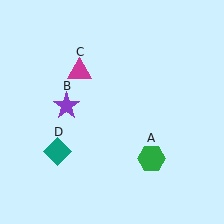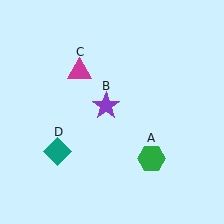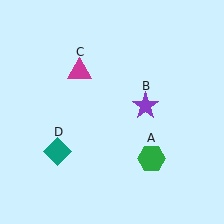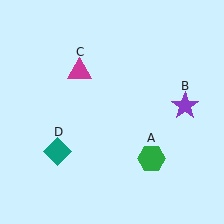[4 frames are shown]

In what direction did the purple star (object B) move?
The purple star (object B) moved right.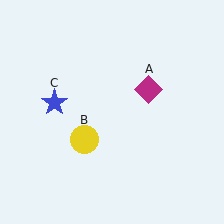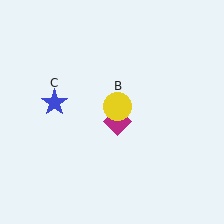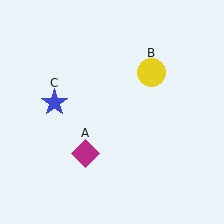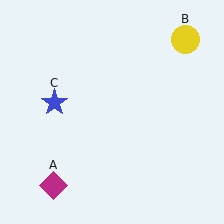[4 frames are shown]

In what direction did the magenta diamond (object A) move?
The magenta diamond (object A) moved down and to the left.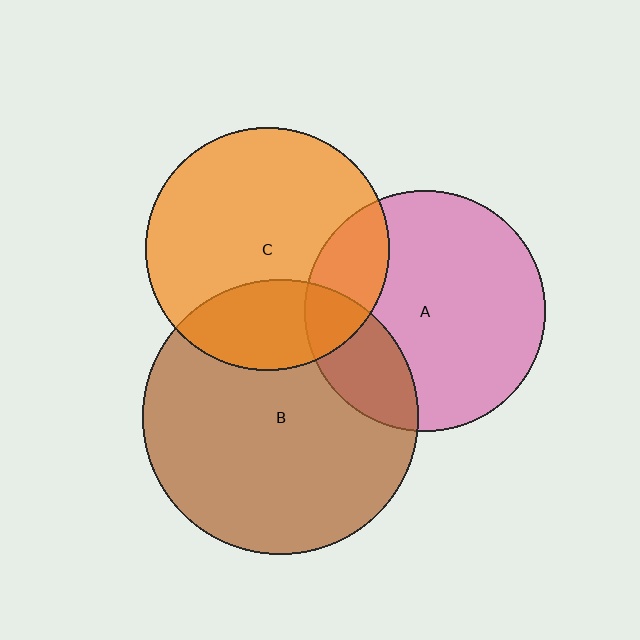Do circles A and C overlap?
Yes.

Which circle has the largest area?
Circle B (brown).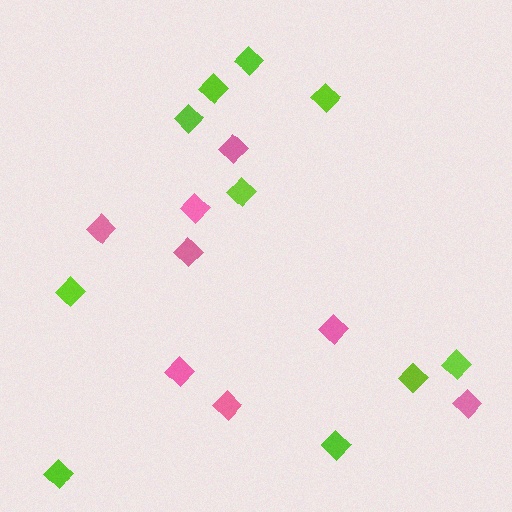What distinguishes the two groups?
There are 2 groups: one group of lime diamonds (10) and one group of pink diamonds (8).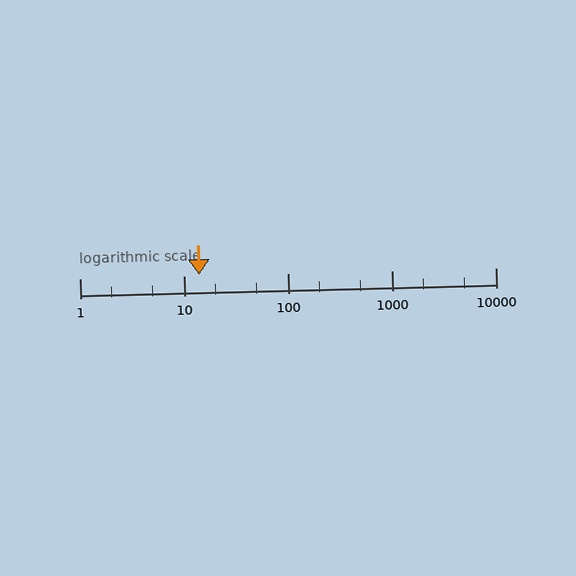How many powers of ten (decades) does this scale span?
The scale spans 4 decades, from 1 to 10000.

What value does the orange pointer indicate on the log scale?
The pointer indicates approximately 14.